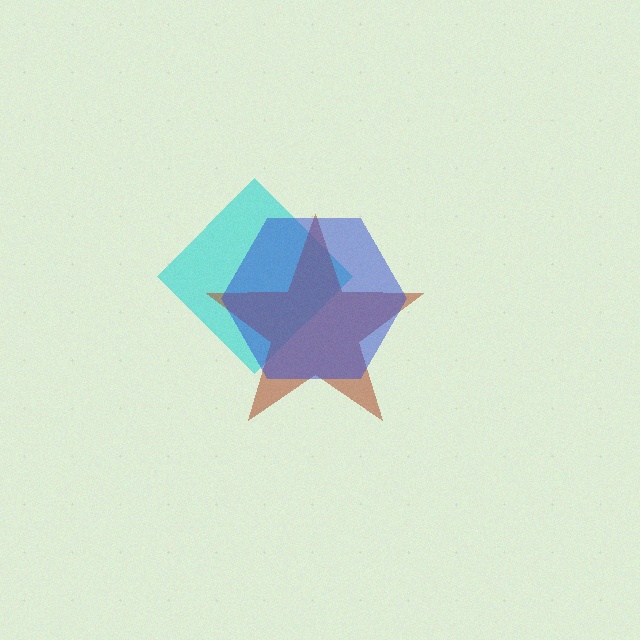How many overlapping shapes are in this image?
There are 3 overlapping shapes in the image.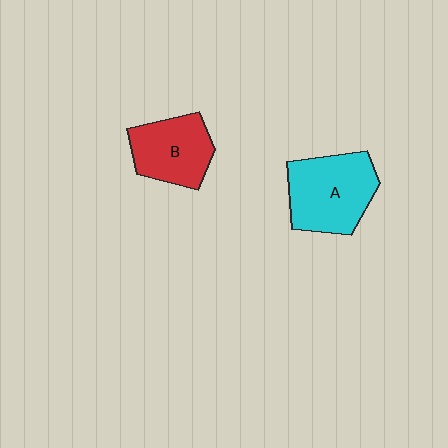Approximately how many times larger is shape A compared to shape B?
Approximately 1.3 times.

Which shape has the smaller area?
Shape B (red).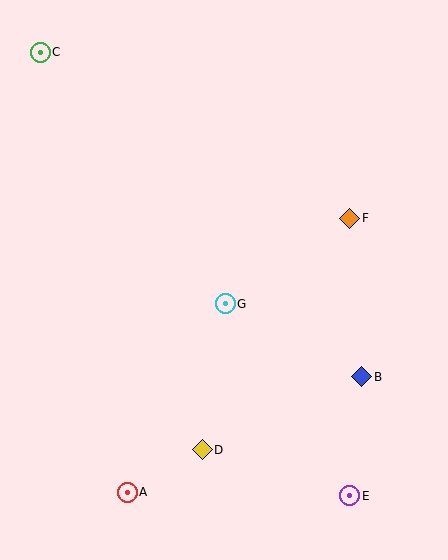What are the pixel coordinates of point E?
Point E is at (350, 496).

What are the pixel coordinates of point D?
Point D is at (202, 450).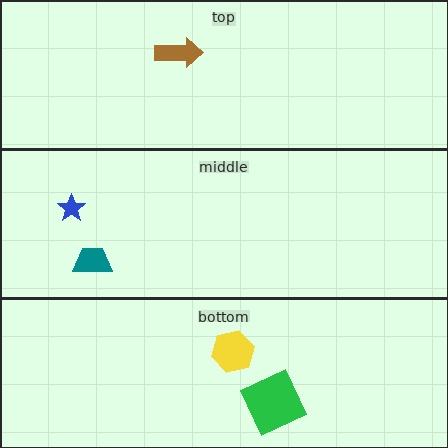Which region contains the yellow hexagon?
The bottom region.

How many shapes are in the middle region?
2.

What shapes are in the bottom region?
The green square, the yellow hexagon.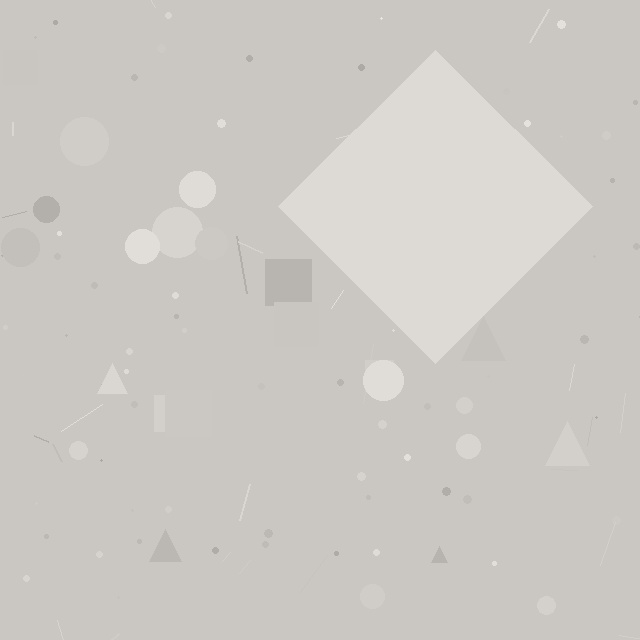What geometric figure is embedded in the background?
A diamond is embedded in the background.